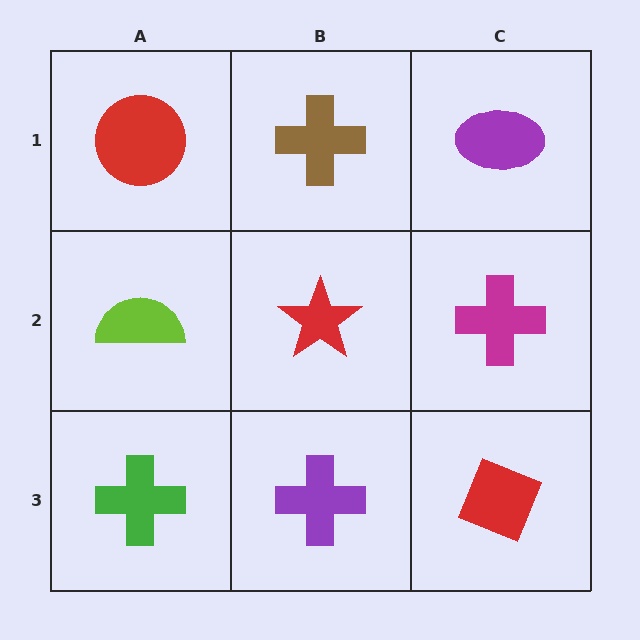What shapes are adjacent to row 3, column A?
A lime semicircle (row 2, column A), a purple cross (row 3, column B).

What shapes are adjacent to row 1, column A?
A lime semicircle (row 2, column A), a brown cross (row 1, column B).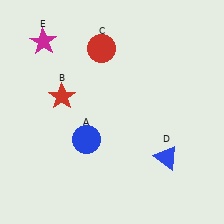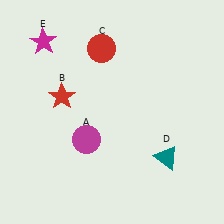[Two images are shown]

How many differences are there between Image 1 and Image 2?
There are 2 differences between the two images.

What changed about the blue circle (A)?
In Image 1, A is blue. In Image 2, it changed to magenta.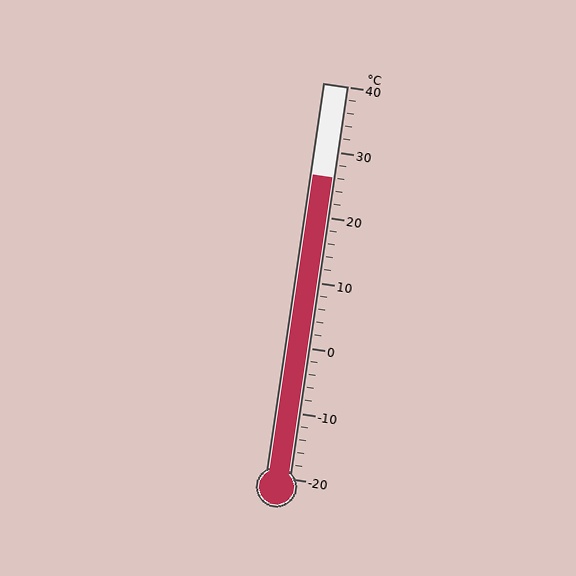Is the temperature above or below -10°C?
The temperature is above -10°C.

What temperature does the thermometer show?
The thermometer shows approximately 26°C.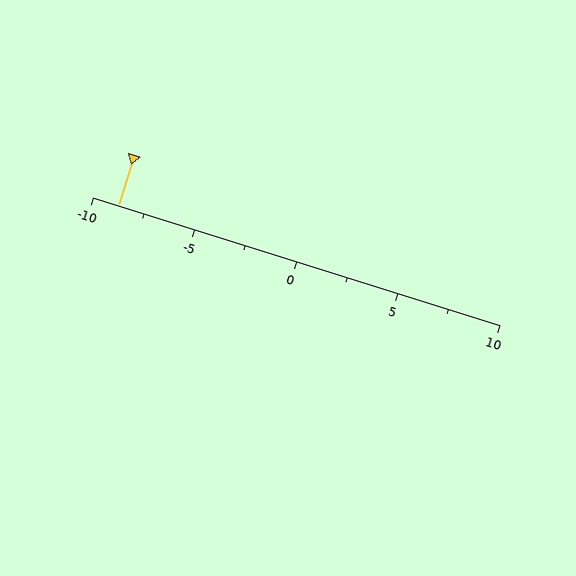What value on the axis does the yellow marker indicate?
The marker indicates approximately -8.8.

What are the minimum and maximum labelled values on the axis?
The axis runs from -10 to 10.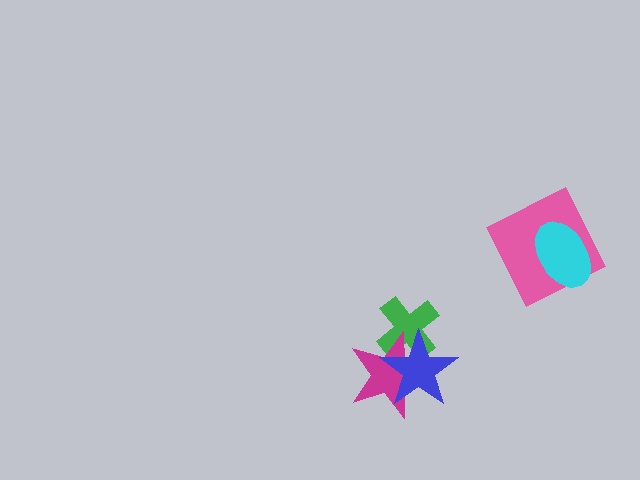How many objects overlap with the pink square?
1 object overlaps with the pink square.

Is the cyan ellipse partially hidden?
No, no other shape covers it.